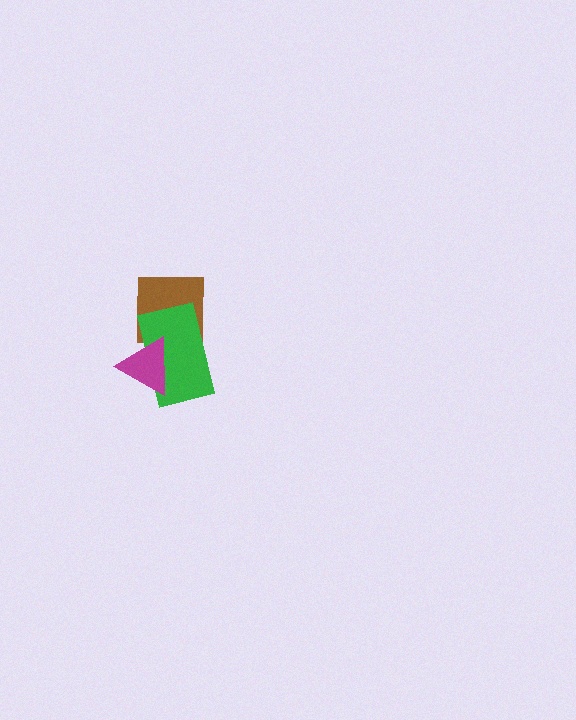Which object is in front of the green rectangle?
The magenta triangle is in front of the green rectangle.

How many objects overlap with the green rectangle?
2 objects overlap with the green rectangle.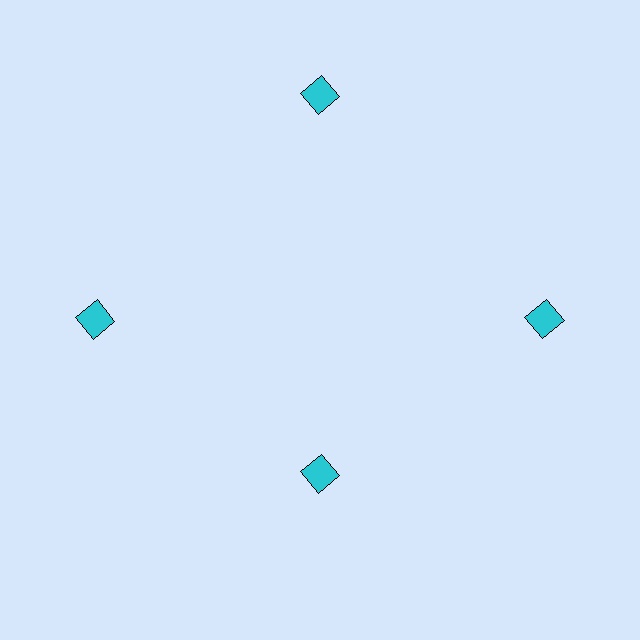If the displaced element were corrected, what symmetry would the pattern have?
It would have 4-fold rotational symmetry — the pattern would map onto itself every 90 degrees.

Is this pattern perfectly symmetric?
No. The 4 cyan diamonds are arranged in a ring, but one element near the 6 o'clock position is pulled inward toward the center, breaking the 4-fold rotational symmetry.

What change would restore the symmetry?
The symmetry would be restored by moving it outward, back onto the ring so that all 4 diamonds sit at equal angles and equal distance from the center.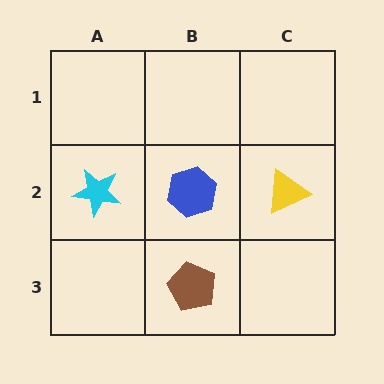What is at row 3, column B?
A brown pentagon.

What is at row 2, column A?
A cyan star.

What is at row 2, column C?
A yellow triangle.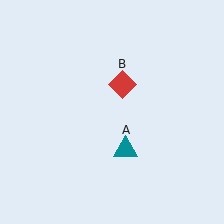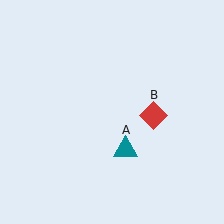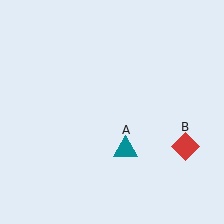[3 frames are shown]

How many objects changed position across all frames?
1 object changed position: red diamond (object B).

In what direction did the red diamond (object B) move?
The red diamond (object B) moved down and to the right.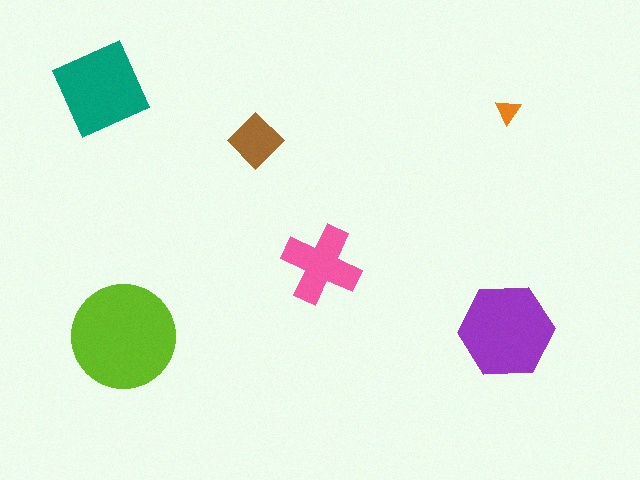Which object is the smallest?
The orange triangle.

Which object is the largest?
The lime circle.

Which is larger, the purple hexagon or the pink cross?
The purple hexagon.